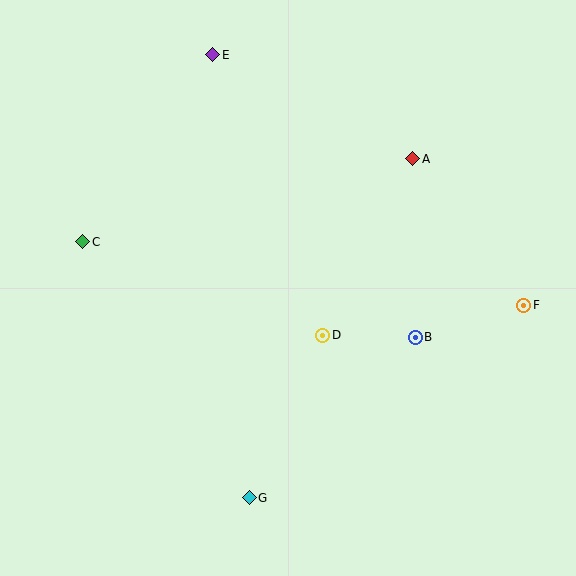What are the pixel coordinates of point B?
Point B is at (415, 337).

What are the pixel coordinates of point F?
Point F is at (524, 305).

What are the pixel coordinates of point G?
Point G is at (249, 498).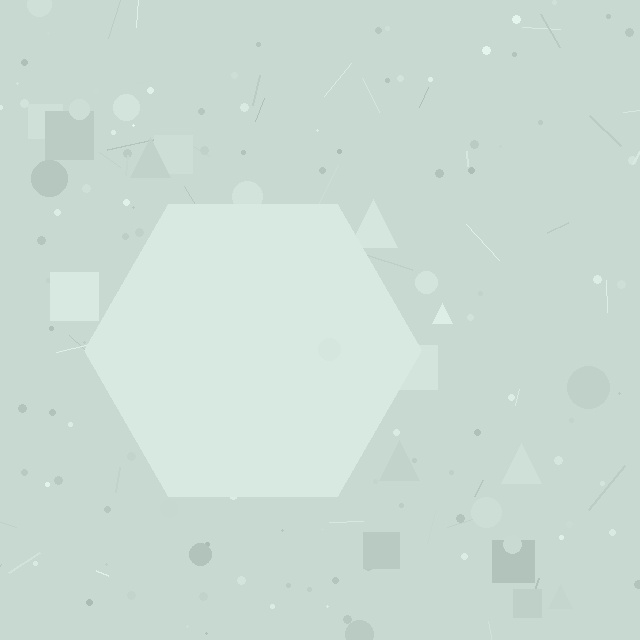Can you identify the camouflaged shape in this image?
The camouflaged shape is a hexagon.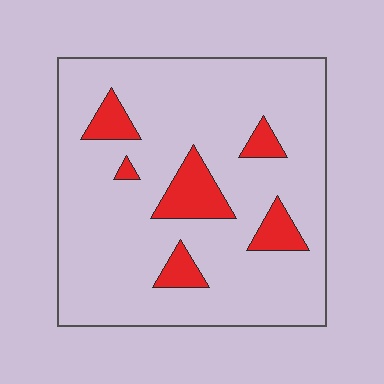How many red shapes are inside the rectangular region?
6.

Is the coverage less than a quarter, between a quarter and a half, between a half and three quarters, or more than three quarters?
Less than a quarter.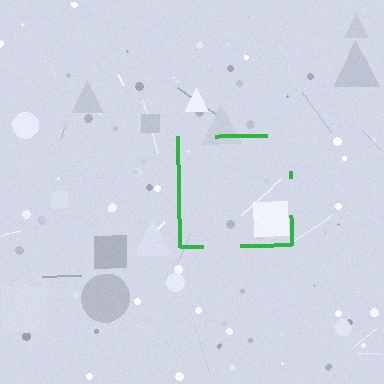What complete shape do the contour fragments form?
The contour fragments form a square.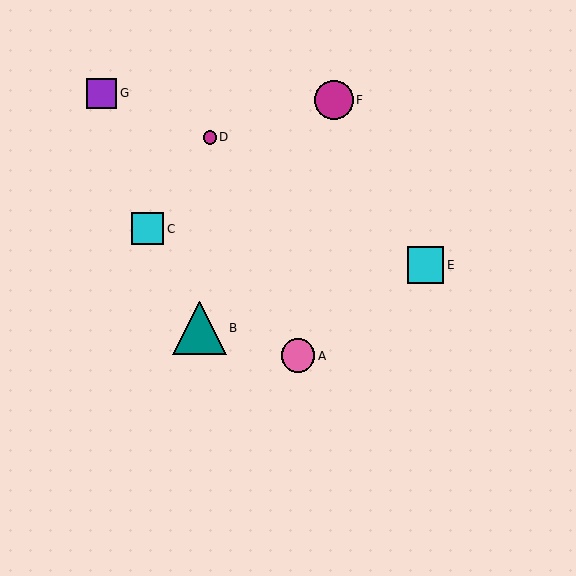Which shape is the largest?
The teal triangle (labeled B) is the largest.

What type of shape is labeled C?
Shape C is a cyan square.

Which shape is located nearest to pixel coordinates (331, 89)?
The magenta circle (labeled F) at (334, 100) is nearest to that location.